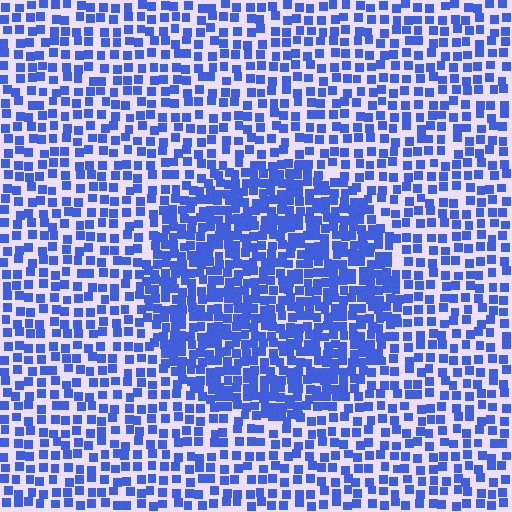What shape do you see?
I see a circle.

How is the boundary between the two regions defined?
The boundary is defined by a change in element density (approximately 1.8x ratio). All elements are the same color, size, and shape.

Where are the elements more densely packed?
The elements are more densely packed inside the circle boundary.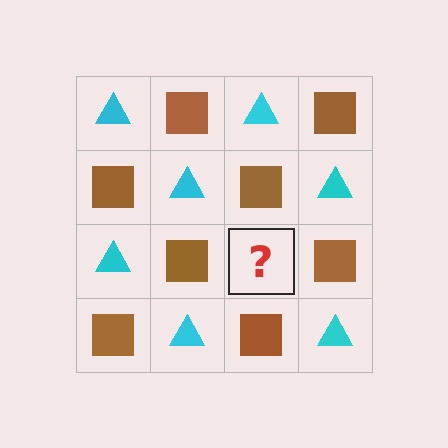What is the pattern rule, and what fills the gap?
The rule is that it alternates cyan triangle and brown square in a checkerboard pattern. The gap should be filled with a cyan triangle.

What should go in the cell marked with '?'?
The missing cell should contain a cyan triangle.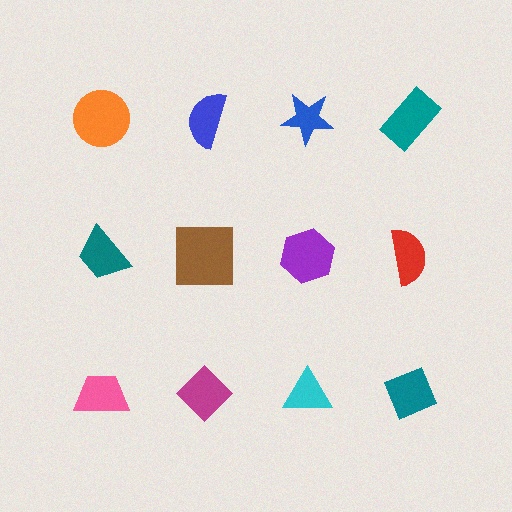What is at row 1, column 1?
An orange circle.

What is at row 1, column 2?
A blue semicircle.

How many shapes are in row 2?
4 shapes.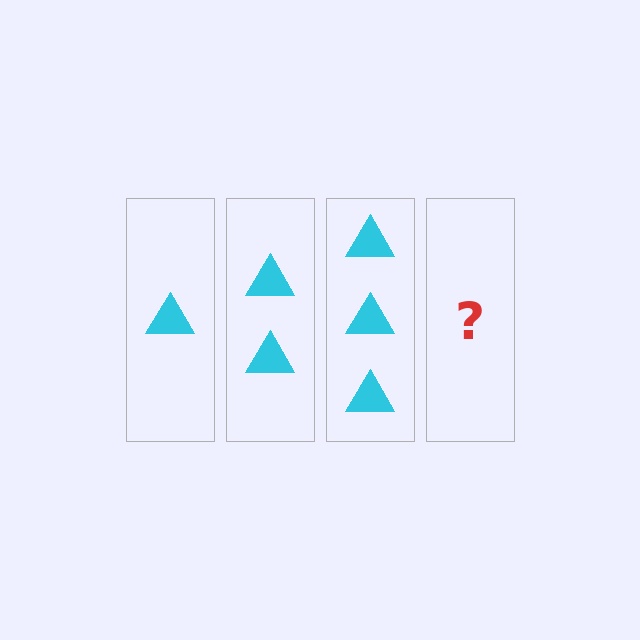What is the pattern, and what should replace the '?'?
The pattern is that each step adds one more triangle. The '?' should be 4 triangles.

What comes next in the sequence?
The next element should be 4 triangles.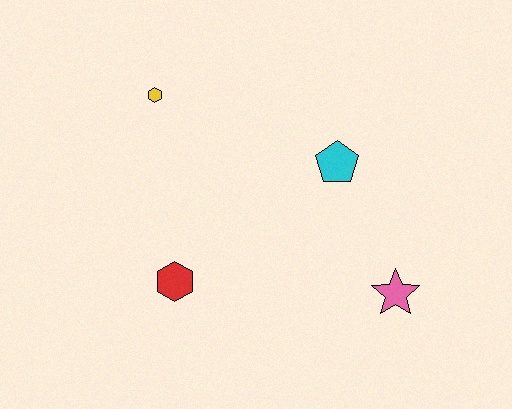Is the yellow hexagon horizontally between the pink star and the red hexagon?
No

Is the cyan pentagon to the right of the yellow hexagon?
Yes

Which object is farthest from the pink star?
The yellow hexagon is farthest from the pink star.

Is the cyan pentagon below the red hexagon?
No